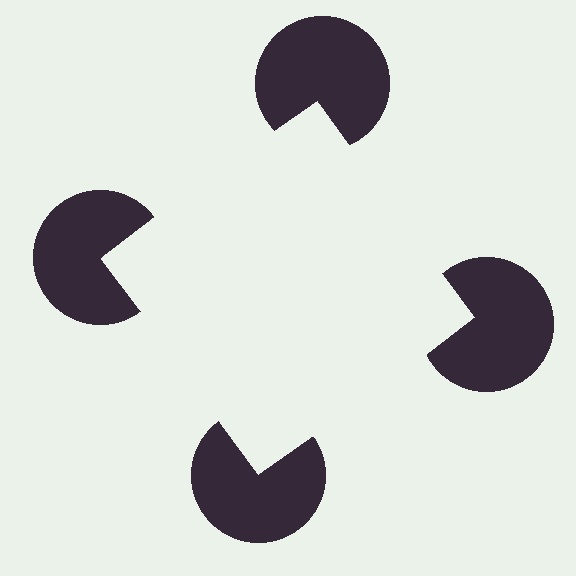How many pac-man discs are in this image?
There are 4 — one at each vertex of the illusory square.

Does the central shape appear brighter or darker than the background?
It typically appears slightly brighter than the background, even though no actual brightness change is drawn.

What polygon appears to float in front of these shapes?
An illusory square — its edges are inferred from the aligned wedge cuts in the pac-man discs, not physically drawn.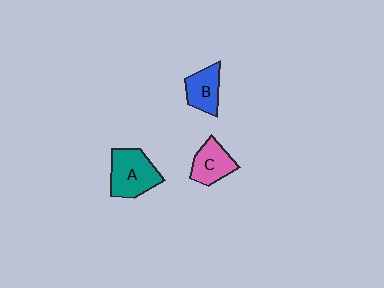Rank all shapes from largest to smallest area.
From largest to smallest: A (teal), C (pink), B (blue).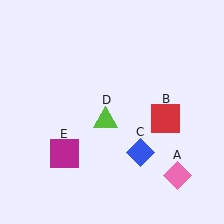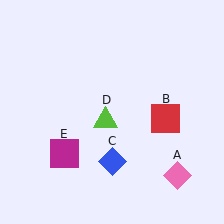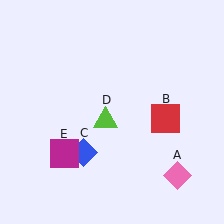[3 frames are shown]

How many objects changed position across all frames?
1 object changed position: blue diamond (object C).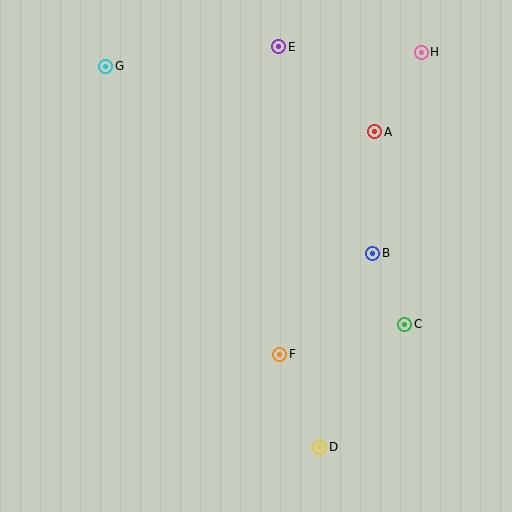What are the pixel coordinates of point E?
Point E is at (279, 47).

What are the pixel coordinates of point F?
Point F is at (280, 354).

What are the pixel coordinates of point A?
Point A is at (375, 132).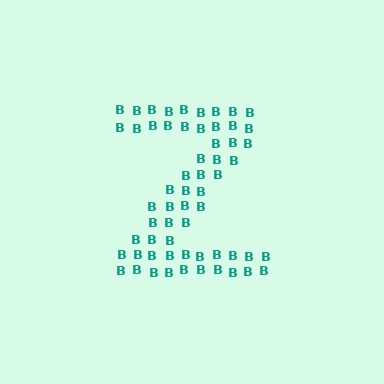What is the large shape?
The large shape is the letter Z.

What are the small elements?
The small elements are letter B's.